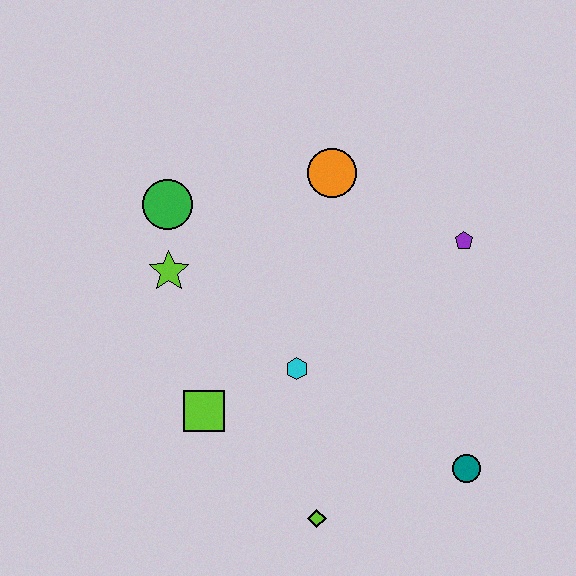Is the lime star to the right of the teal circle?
No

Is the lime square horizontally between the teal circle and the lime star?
Yes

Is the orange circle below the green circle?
No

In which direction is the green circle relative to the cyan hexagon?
The green circle is above the cyan hexagon.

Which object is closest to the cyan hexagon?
The lime square is closest to the cyan hexagon.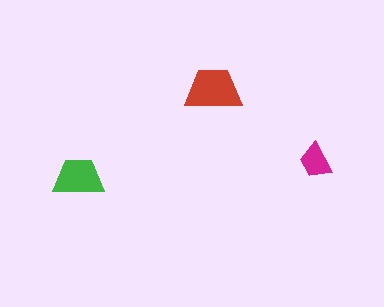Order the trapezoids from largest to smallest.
the red one, the green one, the magenta one.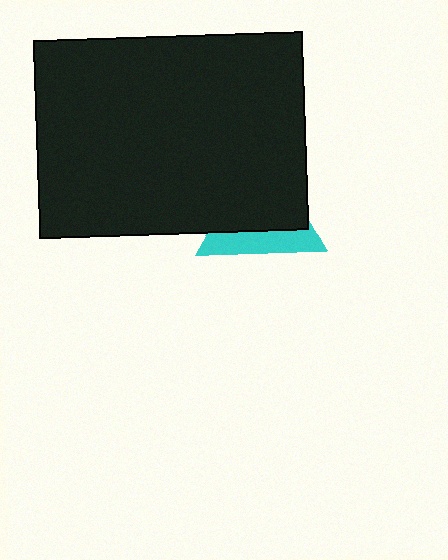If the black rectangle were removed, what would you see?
You would see the complete cyan triangle.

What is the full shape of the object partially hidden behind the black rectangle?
The partially hidden object is a cyan triangle.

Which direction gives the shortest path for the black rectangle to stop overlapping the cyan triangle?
Moving up gives the shortest separation.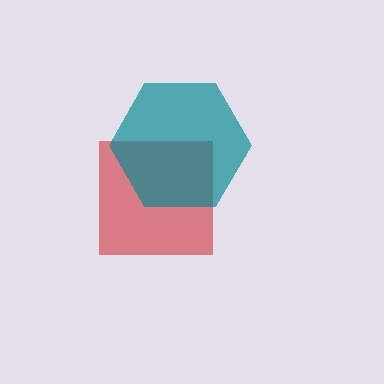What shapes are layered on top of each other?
The layered shapes are: a red square, a teal hexagon.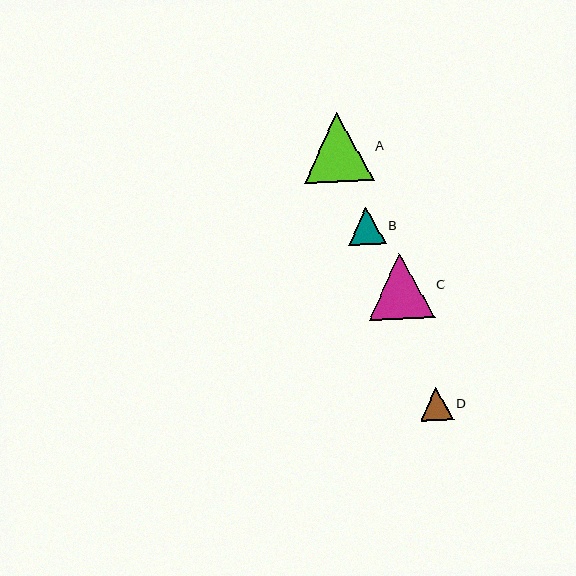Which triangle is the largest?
Triangle A is the largest with a size of approximately 69 pixels.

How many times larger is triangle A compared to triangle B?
Triangle A is approximately 1.8 times the size of triangle B.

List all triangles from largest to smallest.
From largest to smallest: A, C, B, D.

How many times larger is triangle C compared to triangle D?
Triangle C is approximately 2.0 times the size of triangle D.